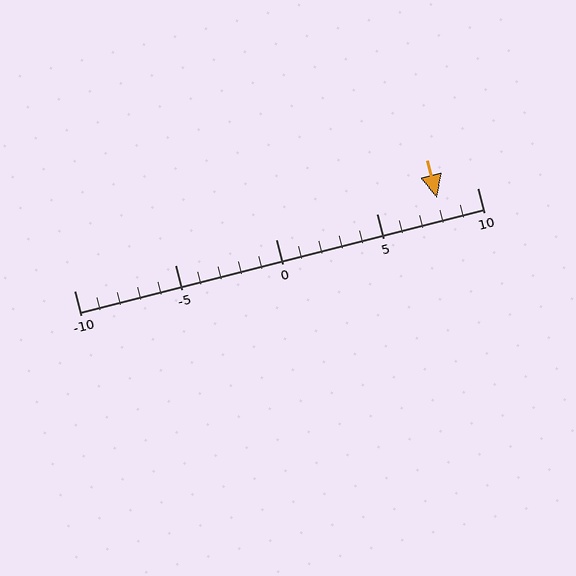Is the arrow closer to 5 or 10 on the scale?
The arrow is closer to 10.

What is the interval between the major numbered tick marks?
The major tick marks are spaced 5 units apart.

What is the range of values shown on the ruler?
The ruler shows values from -10 to 10.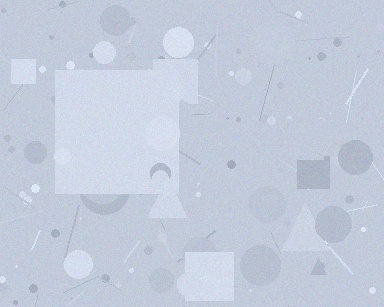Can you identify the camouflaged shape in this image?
The camouflaged shape is a square.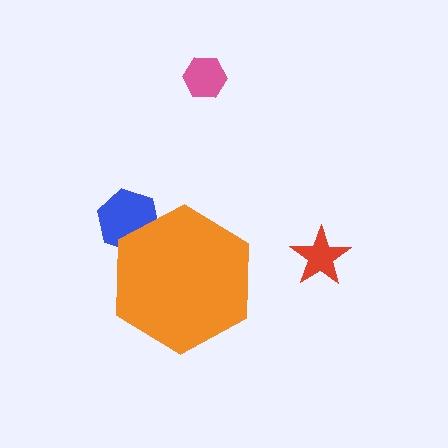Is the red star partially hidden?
No, the red star is fully visible.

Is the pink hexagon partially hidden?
No, the pink hexagon is fully visible.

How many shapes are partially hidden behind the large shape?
1 shape is partially hidden.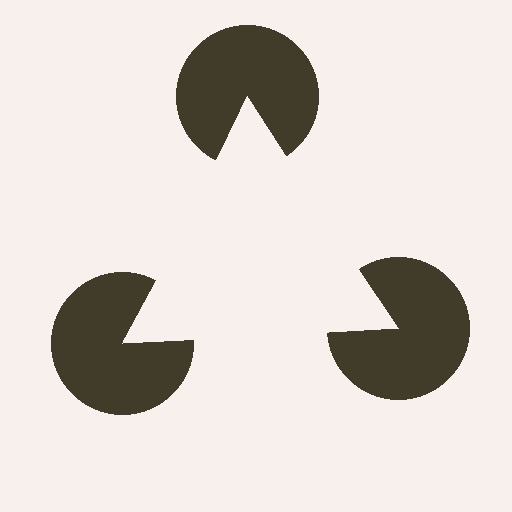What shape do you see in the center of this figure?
An illusory triangle — its edges are inferred from the aligned wedge cuts in the pac-man discs, not physically drawn.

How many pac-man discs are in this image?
There are 3 — one at each vertex of the illusory triangle.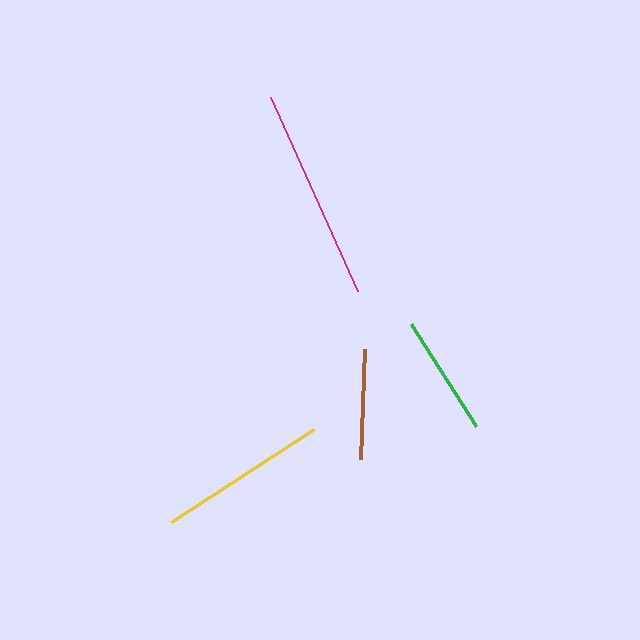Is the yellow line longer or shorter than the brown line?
The yellow line is longer than the brown line.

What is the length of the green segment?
The green segment is approximately 121 pixels long.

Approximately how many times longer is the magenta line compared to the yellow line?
The magenta line is approximately 1.2 times the length of the yellow line.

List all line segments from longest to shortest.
From longest to shortest: magenta, yellow, green, brown.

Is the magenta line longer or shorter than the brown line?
The magenta line is longer than the brown line.